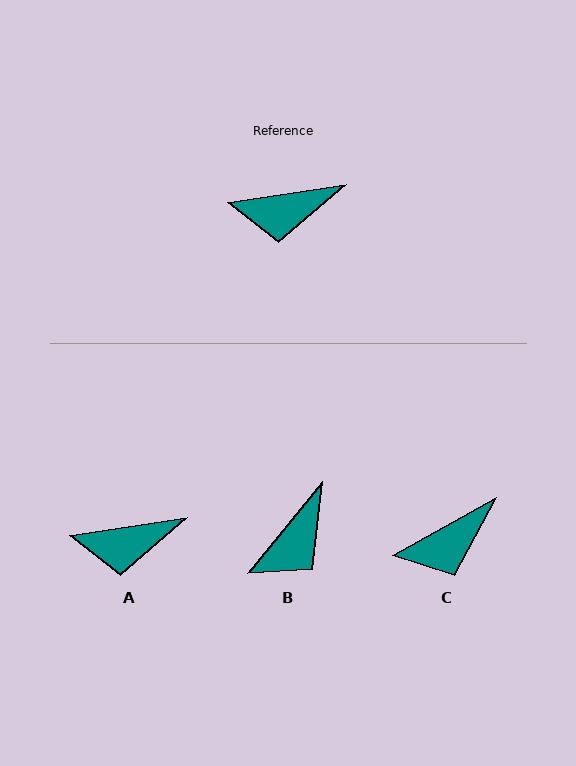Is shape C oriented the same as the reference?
No, it is off by about 21 degrees.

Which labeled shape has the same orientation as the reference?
A.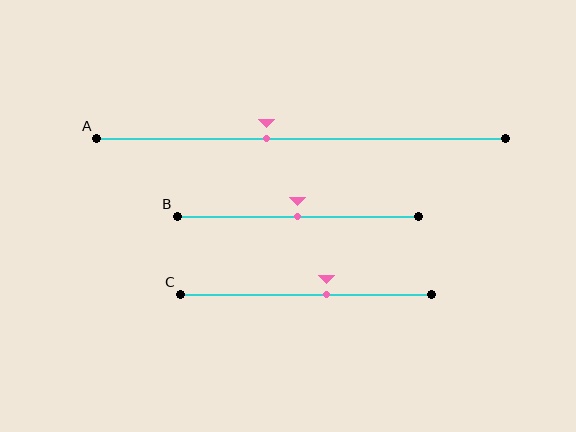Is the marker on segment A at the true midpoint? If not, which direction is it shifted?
No, the marker on segment A is shifted to the left by about 8% of the segment length.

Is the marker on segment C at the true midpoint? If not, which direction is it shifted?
No, the marker on segment C is shifted to the right by about 8% of the segment length.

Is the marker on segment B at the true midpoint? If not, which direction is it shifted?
Yes, the marker on segment B is at the true midpoint.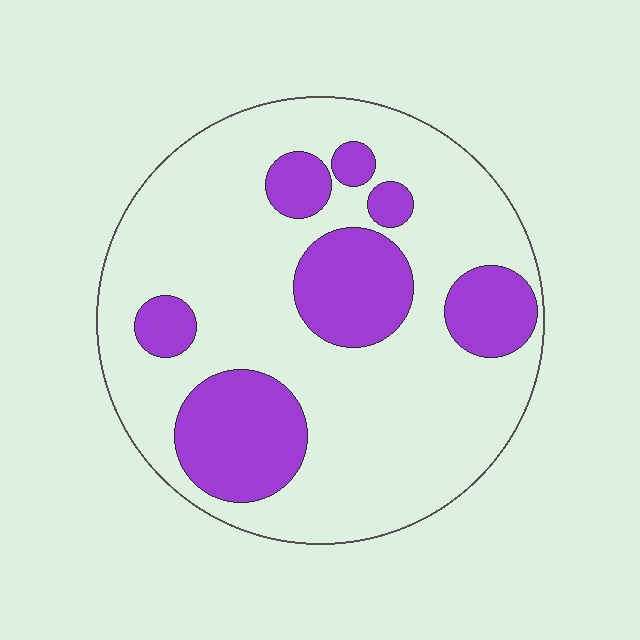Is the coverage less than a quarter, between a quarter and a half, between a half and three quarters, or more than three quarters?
Between a quarter and a half.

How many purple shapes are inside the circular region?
7.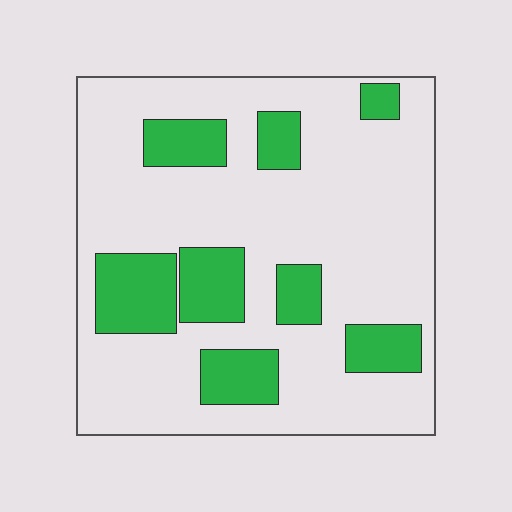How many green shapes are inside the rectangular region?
8.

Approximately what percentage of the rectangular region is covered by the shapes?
Approximately 25%.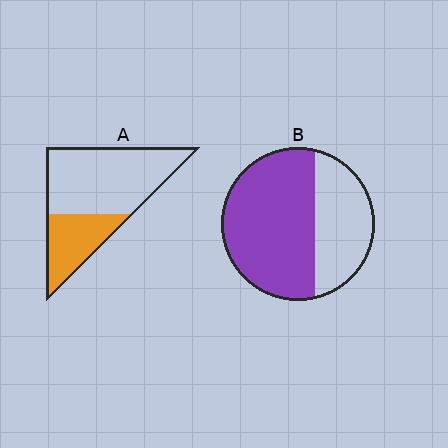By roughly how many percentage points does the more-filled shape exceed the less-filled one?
By roughly 30 percentage points (B over A).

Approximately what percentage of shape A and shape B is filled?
A is approximately 30% and B is approximately 65%.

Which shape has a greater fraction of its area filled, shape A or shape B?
Shape B.